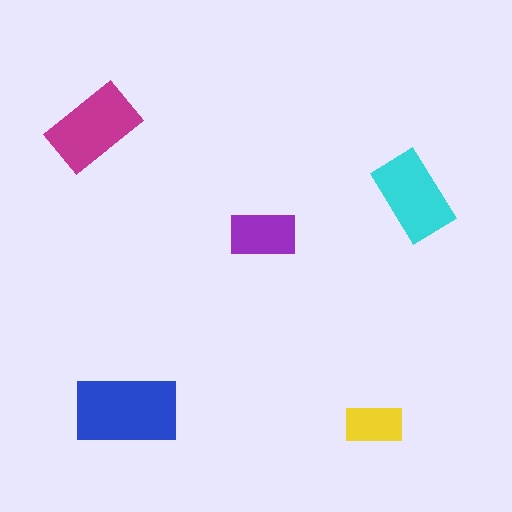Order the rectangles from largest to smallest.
the blue one, the magenta one, the cyan one, the purple one, the yellow one.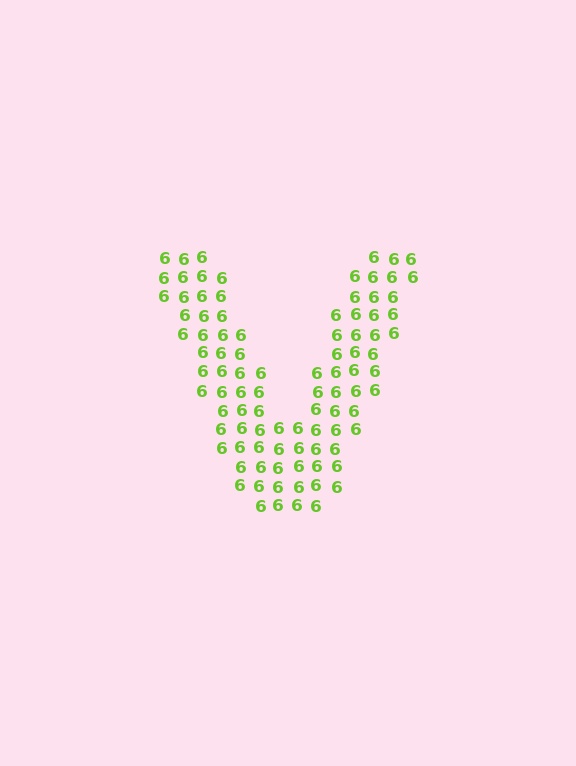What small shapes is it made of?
It is made of small digit 6's.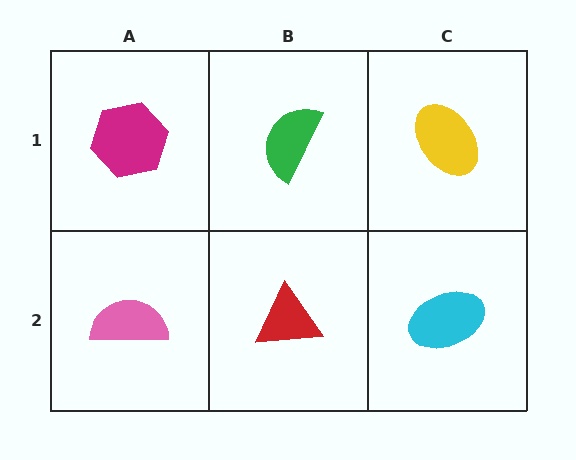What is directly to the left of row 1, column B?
A magenta hexagon.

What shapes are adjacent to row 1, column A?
A pink semicircle (row 2, column A), a green semicircle (row 1, column B).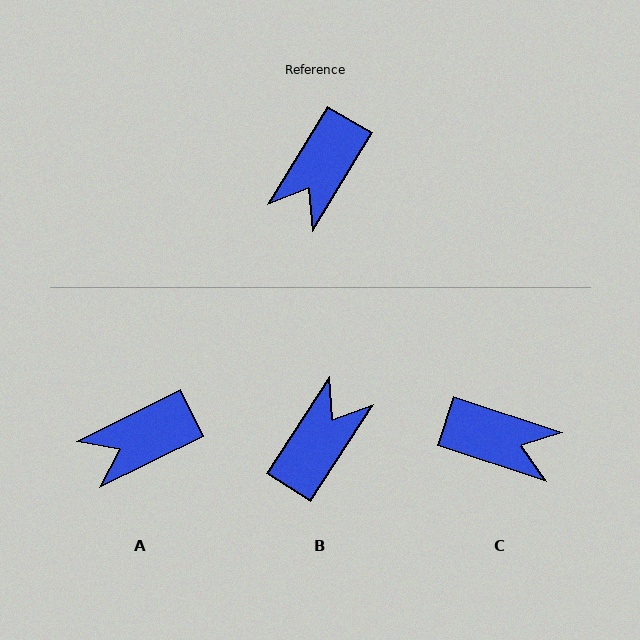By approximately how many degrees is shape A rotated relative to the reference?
Approximately 32 degrees clockwise.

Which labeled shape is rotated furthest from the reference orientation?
B, about 179 degrees away.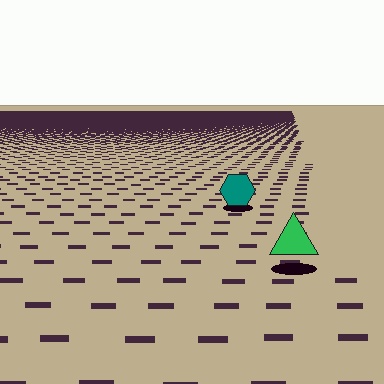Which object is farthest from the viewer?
The teal hexagon is farthest from the viewer. It appears smaller and the ground texture around it is denser.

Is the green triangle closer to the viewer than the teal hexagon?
Yes. The green triangle is closer — you can tell from the texture gradient: the ground texture is coarser near it.